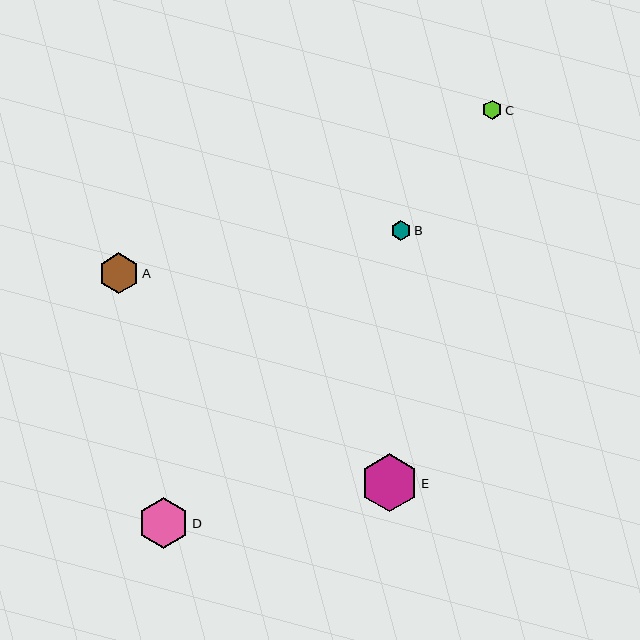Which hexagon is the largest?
Hexagon E is the largest with a size of approximately 58 pixels.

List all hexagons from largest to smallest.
From largest to smallest: E, D, A, B, C.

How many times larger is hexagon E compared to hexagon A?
Hexagon E is approximately 1.4 times the size of hexagon A.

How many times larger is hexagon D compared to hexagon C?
Hexagon D is approximately 2.6 times the size of hexagon C.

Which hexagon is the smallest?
Hexagon C is the smallest with a size of approximately 20 pixels.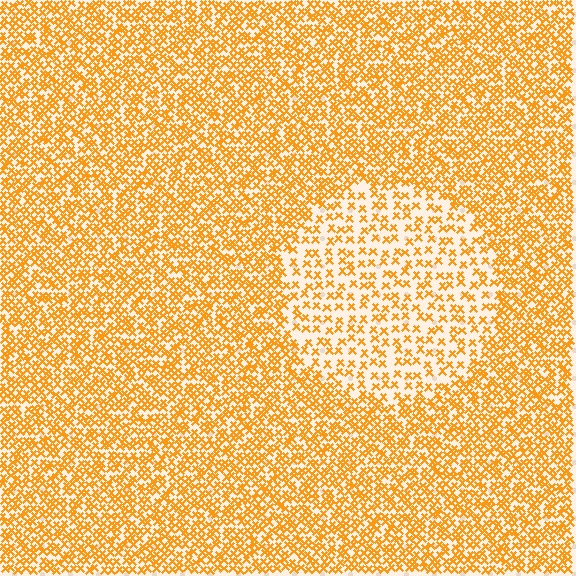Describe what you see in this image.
The image contains small orange elements arranged at two different densities. A circle-shaped region is visible where the elements are less densely packed than the surrounding area.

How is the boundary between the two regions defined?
The boundary is defined by a change in element density (approximately 2.1x ratio). All elements are the same color, size, and shape.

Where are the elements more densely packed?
The elements are more densely packed outside the circle boundary.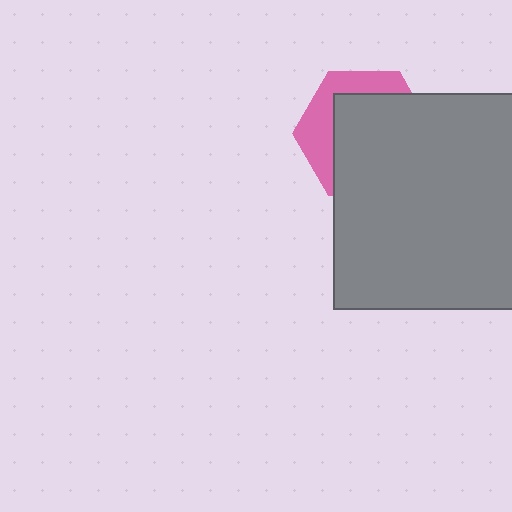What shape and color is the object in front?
The object in front is a gray square.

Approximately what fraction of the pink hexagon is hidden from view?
Roughly 66% of the pink hexagon is hidden behind the gray square.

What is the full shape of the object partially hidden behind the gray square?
The partially hidden object is a pink hexagon.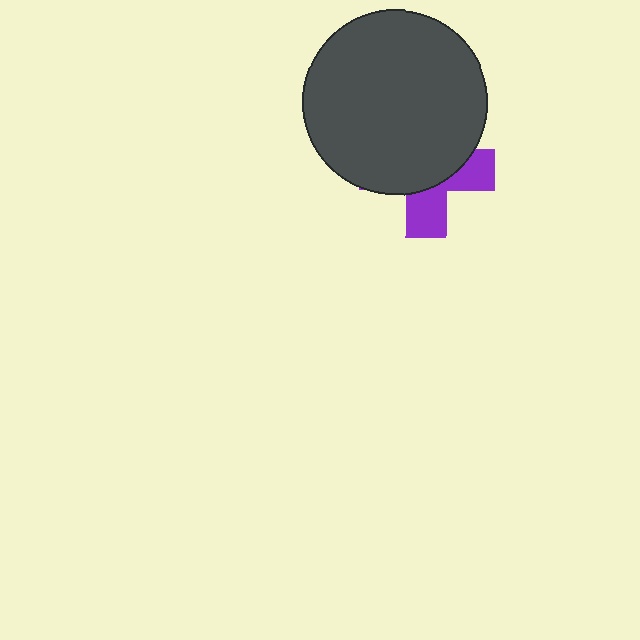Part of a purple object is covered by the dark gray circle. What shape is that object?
It is a cross.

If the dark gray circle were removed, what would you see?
You would see the complete purple cross.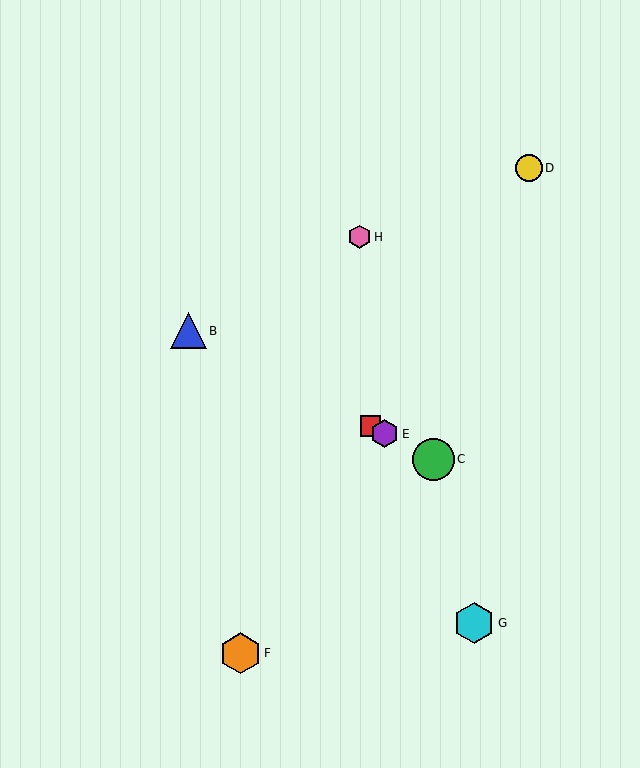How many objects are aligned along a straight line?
4 objects (A, B, C, E) are aligned along a straight line.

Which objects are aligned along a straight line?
Objects A, B, C, E are aligned along a straight line.